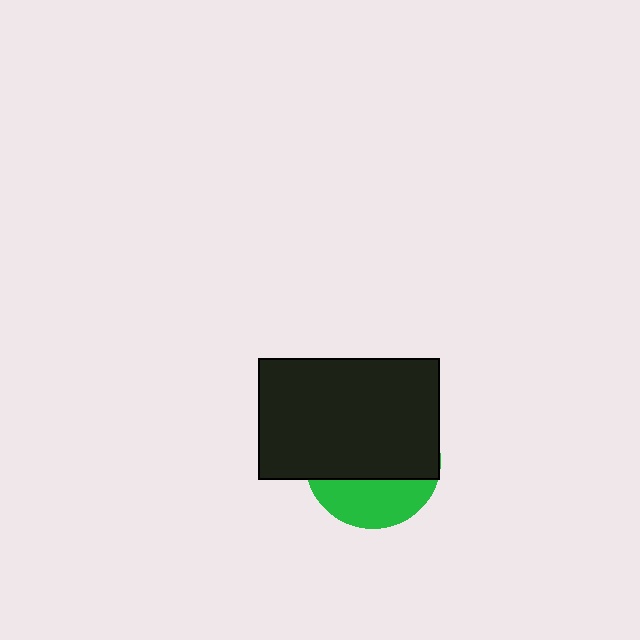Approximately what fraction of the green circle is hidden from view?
Roughly 67% of the green circle is hidden behind the black rectangle.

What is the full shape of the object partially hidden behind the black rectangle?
The partially hidden object is a green circle.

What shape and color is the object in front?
The object in front is a black rectangle.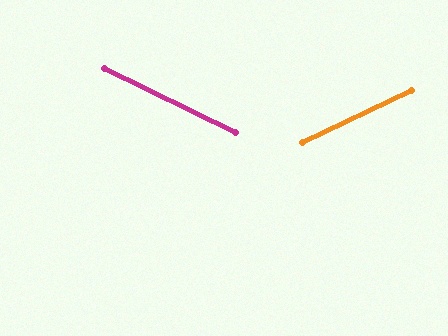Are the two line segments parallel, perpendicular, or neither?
Neither parallel nor perpendicular — they differ by about 51°.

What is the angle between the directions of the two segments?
Approximately 51 degrees.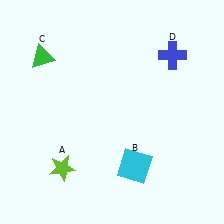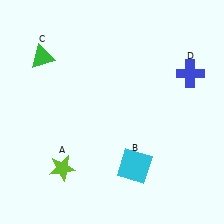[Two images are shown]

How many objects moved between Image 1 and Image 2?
1 object moved between the two images.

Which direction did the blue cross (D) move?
The blue cross (D) moved down.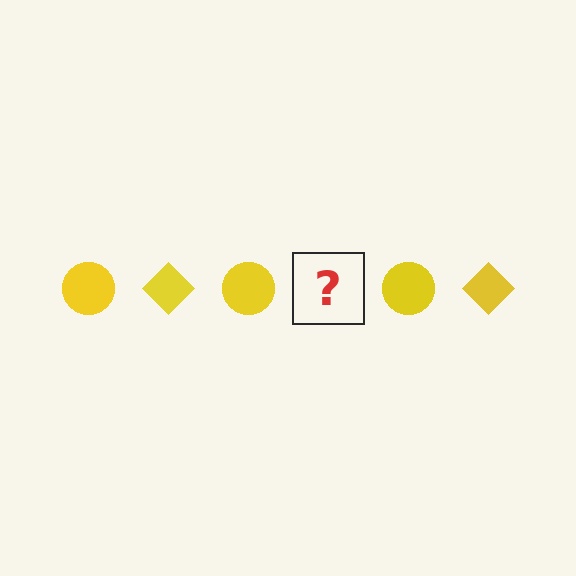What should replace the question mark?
The question mark should be replaced with a yellow diamond.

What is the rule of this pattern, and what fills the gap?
The rule is that the pattern cycles through circle, diamond shapes in yellow. The gap should be filled with a yellow diamond.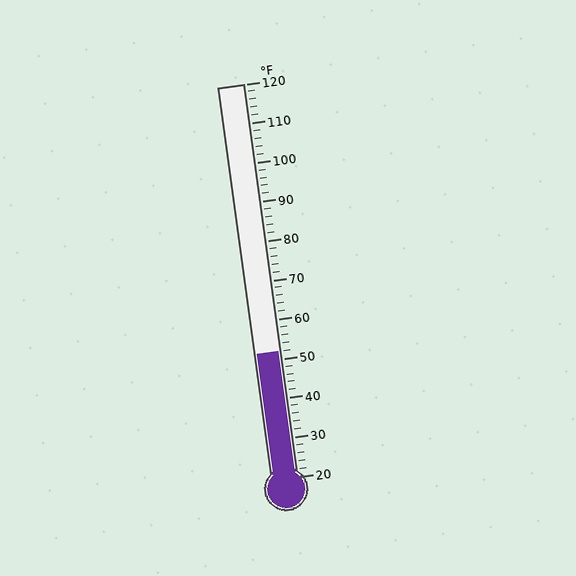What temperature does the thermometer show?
The thermometer shows approximately 52°F.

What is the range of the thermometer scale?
The thermometer scale ranges from 20°F to 120°F.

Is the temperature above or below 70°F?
The temperature is below 70°F.